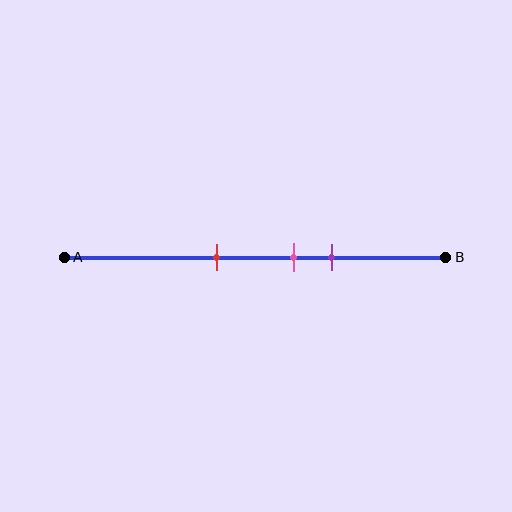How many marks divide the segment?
There are 3 marks dividing the segment.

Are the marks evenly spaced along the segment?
Yes, the marks are approximately evenly spaced.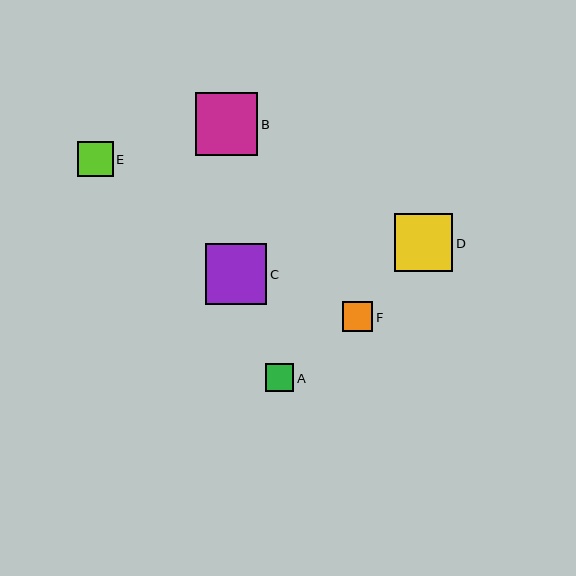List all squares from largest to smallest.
From largest to smallest: B, C, D, E, F, A.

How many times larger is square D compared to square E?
Square D is approximately 1.6 times the size of square E.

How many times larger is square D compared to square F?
Square D is approximately 1.9 times the size of square F.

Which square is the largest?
Square B is the largest with a size of approximately 62 pixels.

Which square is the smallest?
Square A is the smallest with a size of approximately 28 pixels.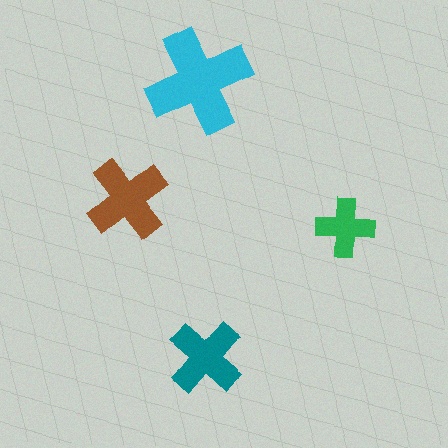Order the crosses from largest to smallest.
the cyan one, the brown one, the teal one, the green one.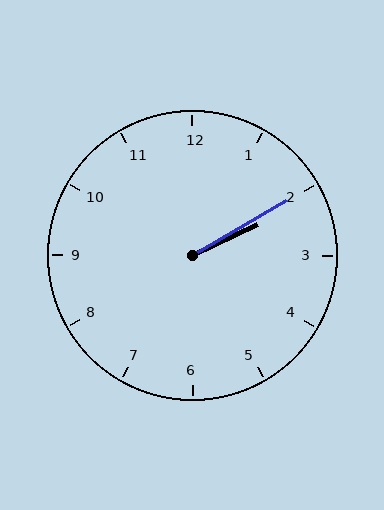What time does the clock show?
2:10.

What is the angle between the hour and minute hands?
Approximately 5 degrees.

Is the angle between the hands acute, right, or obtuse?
It is acute.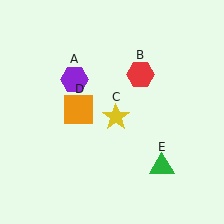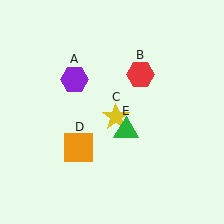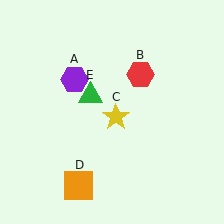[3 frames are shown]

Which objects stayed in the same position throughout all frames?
Purple hexagon (object A) and red hexagon (object B) and yellow star (object C) remained stationary.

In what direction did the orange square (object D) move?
The orange square (object D) moved down.